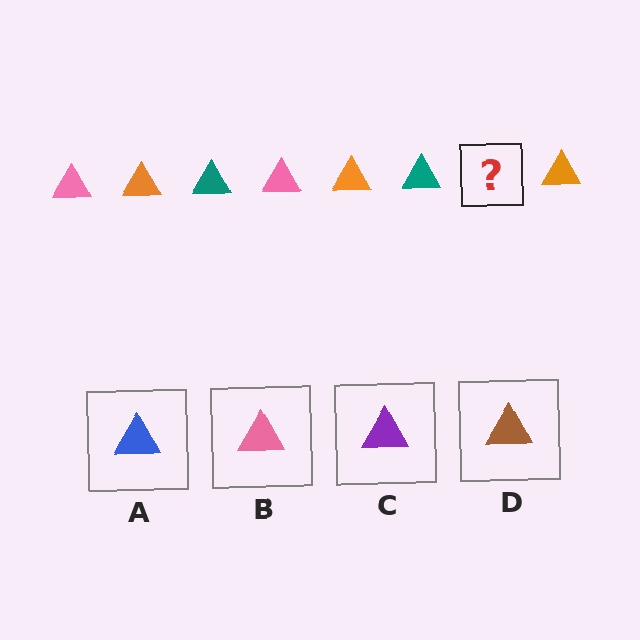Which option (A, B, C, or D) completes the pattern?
B.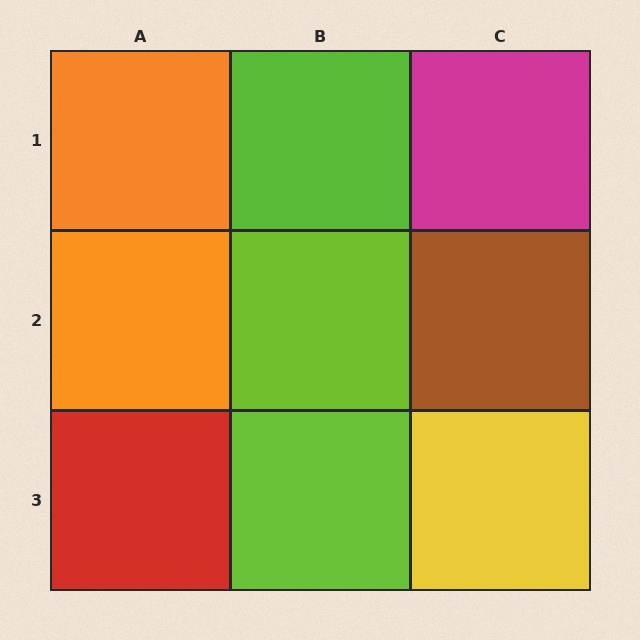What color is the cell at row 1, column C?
Magenta.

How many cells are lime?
3 cells are lime.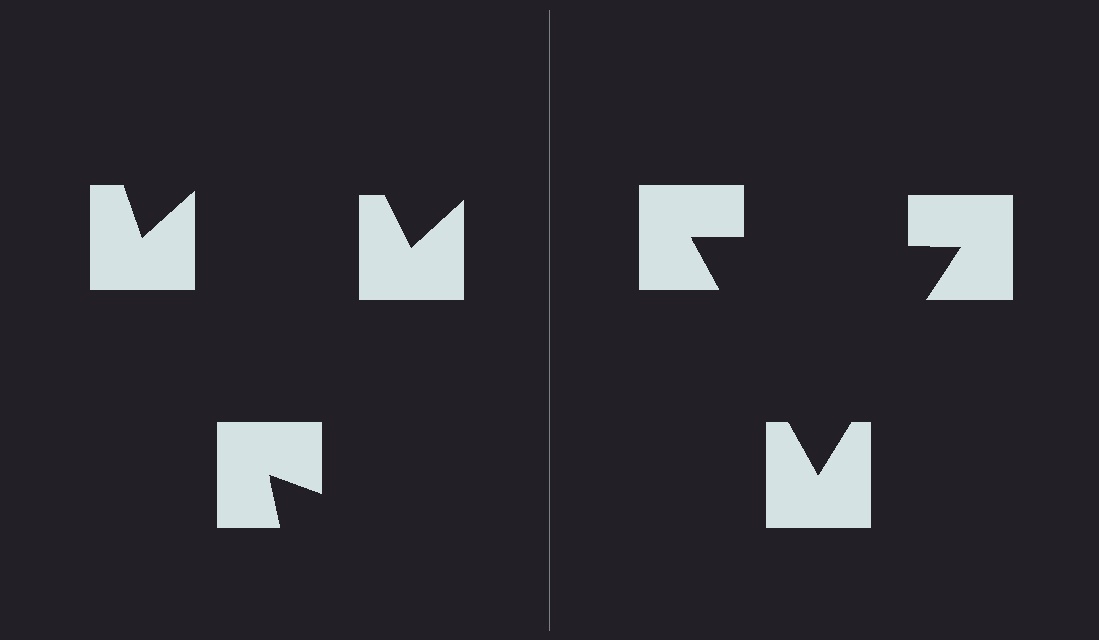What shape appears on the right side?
An illusory triangle.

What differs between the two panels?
The notched squares are positioned identically on both sides; only the wedge orientations differ. On the right they align to a triangle; on the left they are misaligned.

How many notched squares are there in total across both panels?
6 — 3 on each side.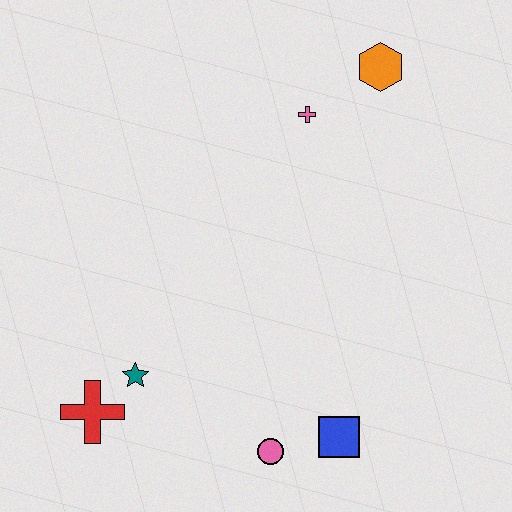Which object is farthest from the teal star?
The orange hexagon is farthest from the teal star.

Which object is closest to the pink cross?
The orange hexagon is closest to the pink cross.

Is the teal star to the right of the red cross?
Yes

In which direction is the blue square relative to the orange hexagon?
The blue square is below the orange hexagon.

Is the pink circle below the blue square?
Yes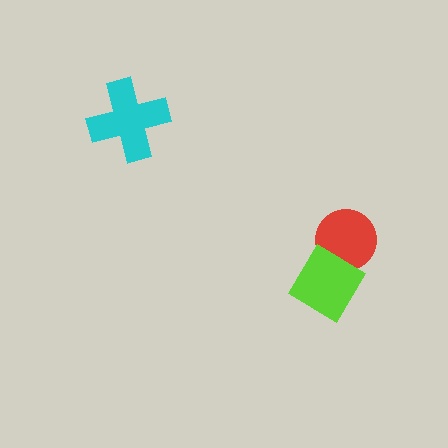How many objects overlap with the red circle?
1 object overlaps with the red circle.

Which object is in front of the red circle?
The lime diamond is in front of the red circle.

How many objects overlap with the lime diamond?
1 object overlaps with the lime diamond.